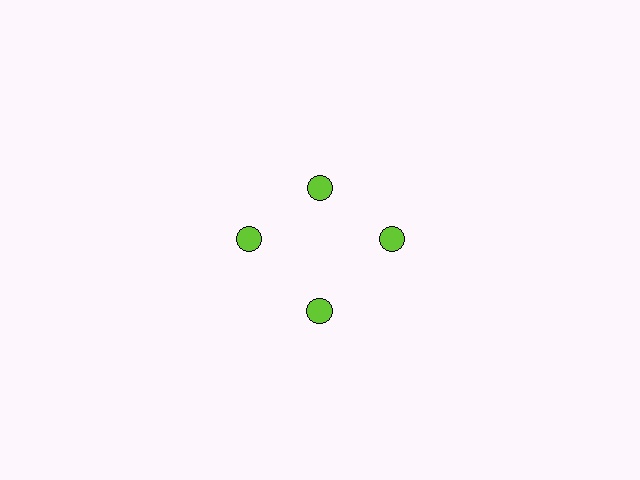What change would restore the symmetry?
The symmetry would be restored by moving it outward, back onto the ring so that all 4 circles sit at equal angles and equal distance from the center.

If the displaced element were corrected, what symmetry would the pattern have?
It would have 4-fold rotational symmetry — the pattern would map onto itself every 90 degrees.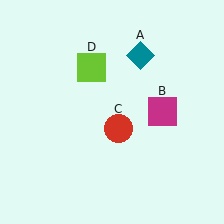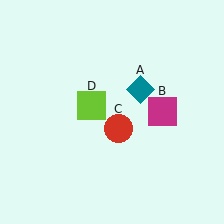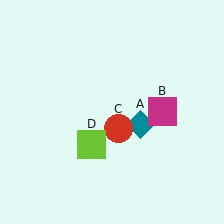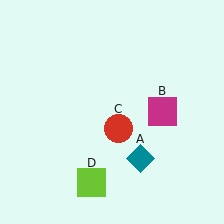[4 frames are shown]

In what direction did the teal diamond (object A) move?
The teal diamond (object A) moved down.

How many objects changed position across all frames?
2 objects changed position: teal diamond (object A), lime square (object D).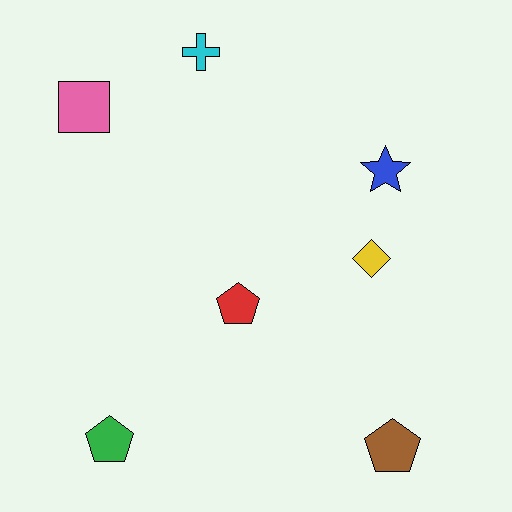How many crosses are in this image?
There is 1 cross.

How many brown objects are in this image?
There is 1 brown object.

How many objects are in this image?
There are 7 objects.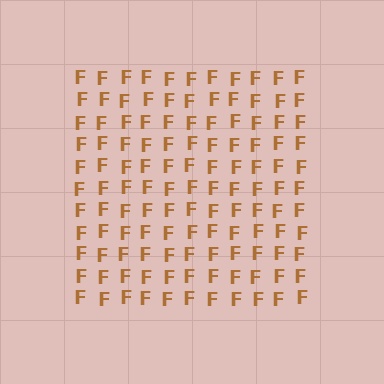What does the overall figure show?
The overall figure shows a square.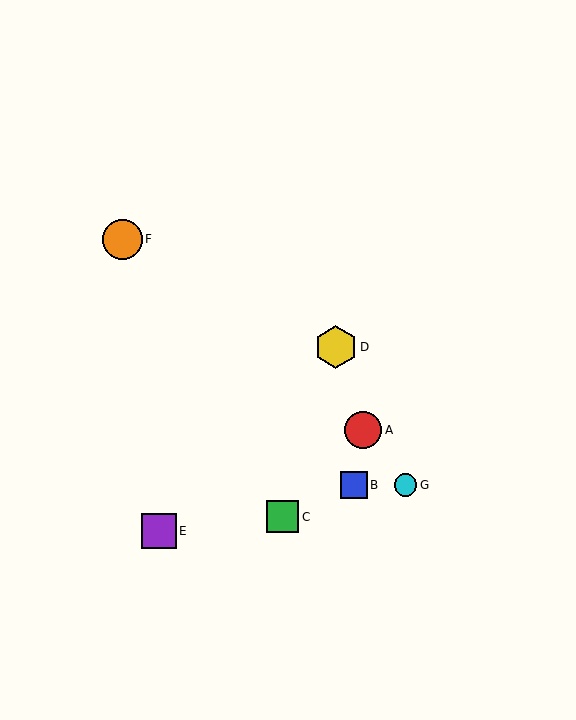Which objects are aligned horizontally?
Objects B, G are aligned horizontally.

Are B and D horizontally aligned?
No, B is at y≈485 and D is at y≈347.